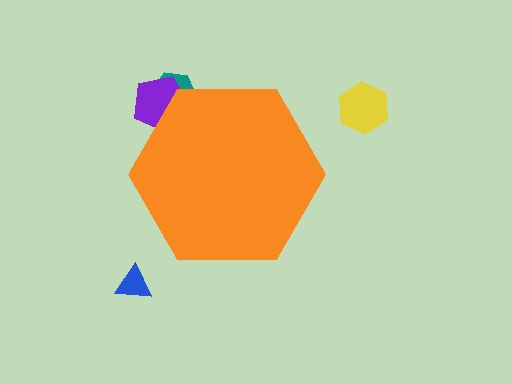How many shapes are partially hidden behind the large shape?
2 shapes are partially hidden.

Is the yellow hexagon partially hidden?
No, the yellow hexagon is fully visible.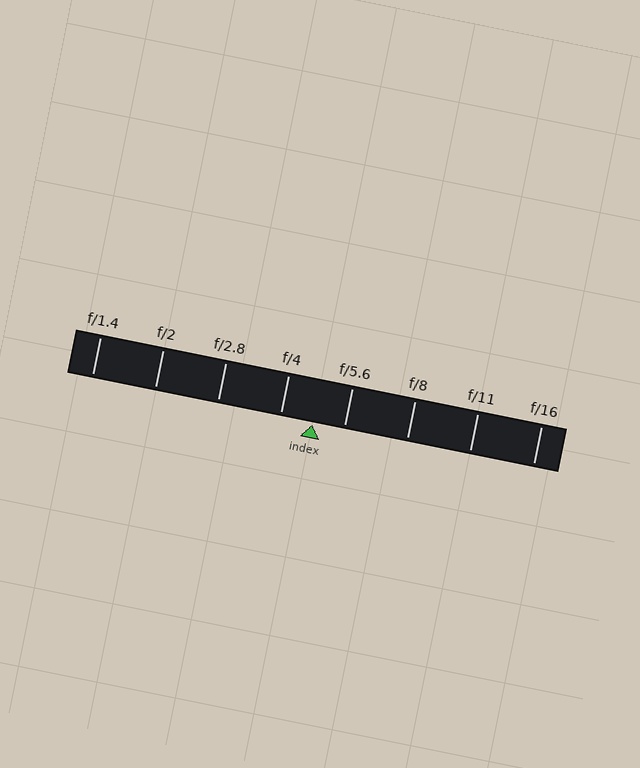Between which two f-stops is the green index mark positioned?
The index mark is between f/4 and f/5.6.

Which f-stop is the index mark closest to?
The index mark is closest to f/5.6.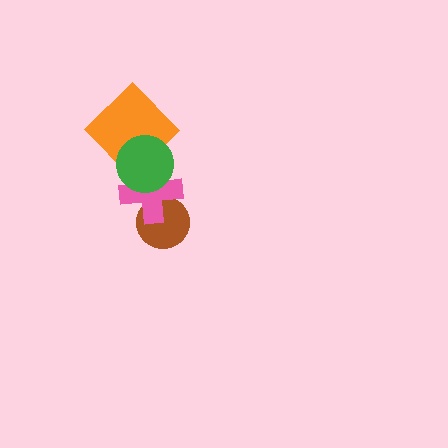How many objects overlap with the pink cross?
2 objects overlap with the pink cross.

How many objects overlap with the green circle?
2 objects overlap with the green circle.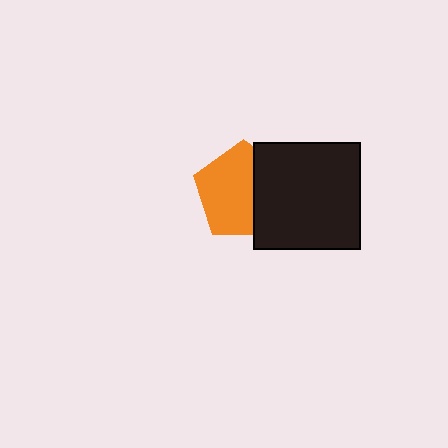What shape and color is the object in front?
The object in front is a black square.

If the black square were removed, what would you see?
You would see the complete orange pentagon.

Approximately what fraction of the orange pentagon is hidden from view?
Roughly 36% of the orange pentagon is hidden behind the black square.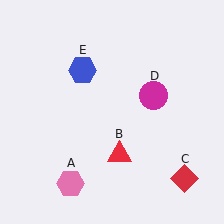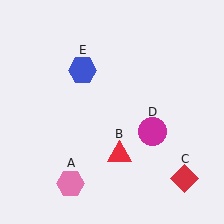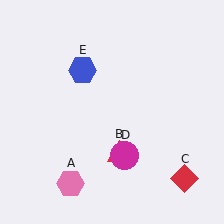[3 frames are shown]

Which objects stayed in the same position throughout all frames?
Pink hexagon (object A) and red triangle (object B) and red diamond (object C) and blue hexagon (object E) remained stationary.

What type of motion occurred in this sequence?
The magenta circle (object D) rotated clockwise around the center of the scene.